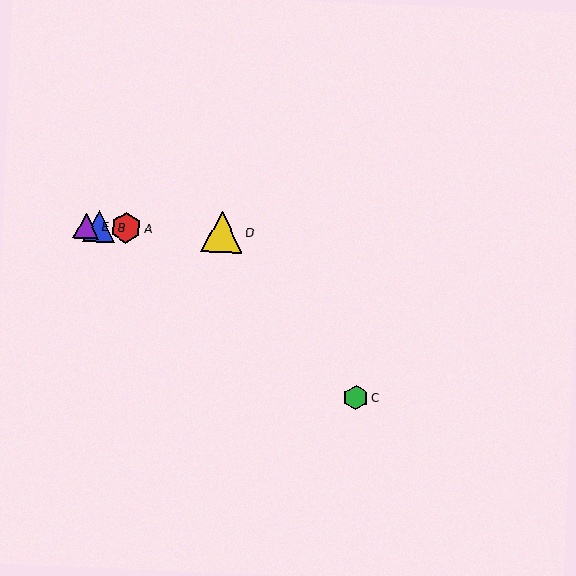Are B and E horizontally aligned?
Yes, both are at y≈227.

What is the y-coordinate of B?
Object B is at y≈227.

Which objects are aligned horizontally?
Objects A, B, D, E are aligned horizontally.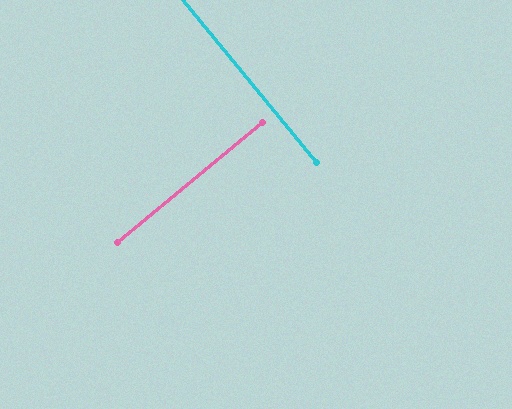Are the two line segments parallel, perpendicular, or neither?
Perpendicular — they meet at approximately 89°.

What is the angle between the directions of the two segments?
Approximately 89 degrees.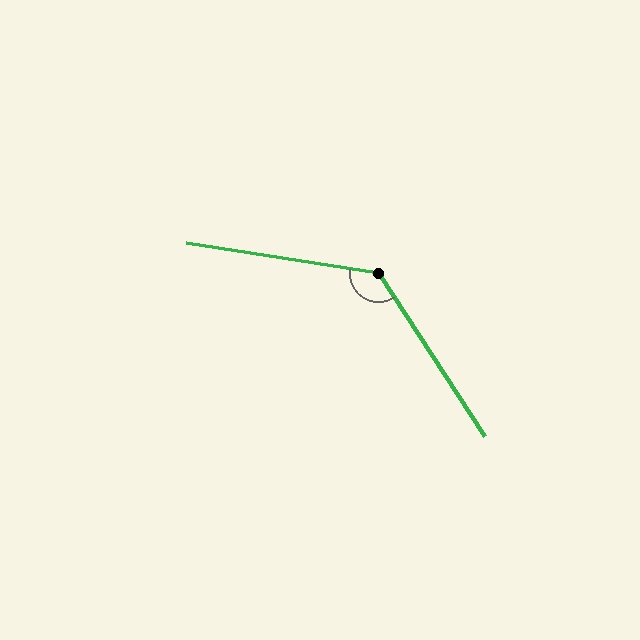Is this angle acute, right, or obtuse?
It is obtuse.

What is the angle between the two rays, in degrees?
Approximately 132 degrees.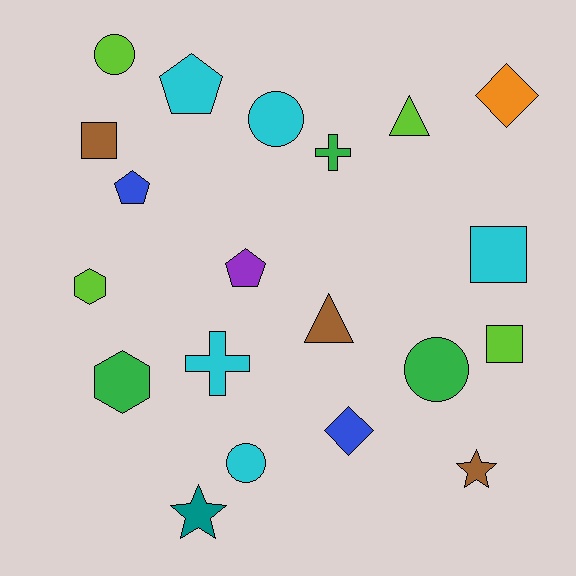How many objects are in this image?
There are 20 objects.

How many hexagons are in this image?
There are 2 hexagons.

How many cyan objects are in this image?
There are 5 cyan objects.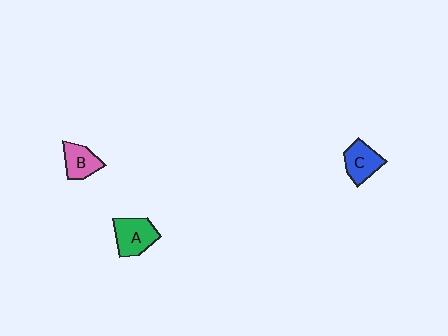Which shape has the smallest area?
Shape B (pink).